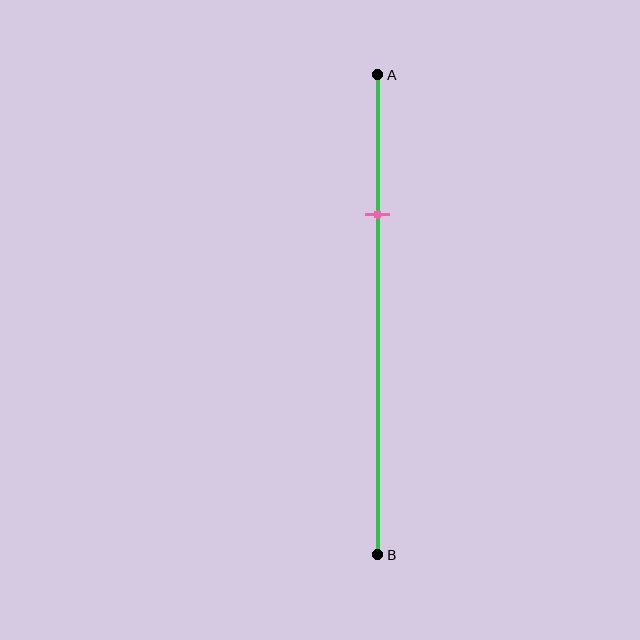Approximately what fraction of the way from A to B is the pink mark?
The pink mark is approximately 30% of the way from A to B.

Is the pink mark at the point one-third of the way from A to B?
No, the mark is at about 30% from A, not at the 33% one-third point.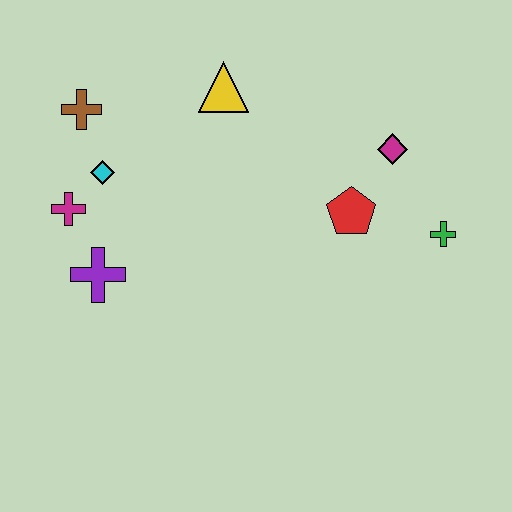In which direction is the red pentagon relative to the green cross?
The red pentagon is to the left of the green cross.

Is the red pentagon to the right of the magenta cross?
Yes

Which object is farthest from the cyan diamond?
The green cross is farthest from the cyan diamond.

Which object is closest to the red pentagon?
The magenta diamond is closest to the red pentagon.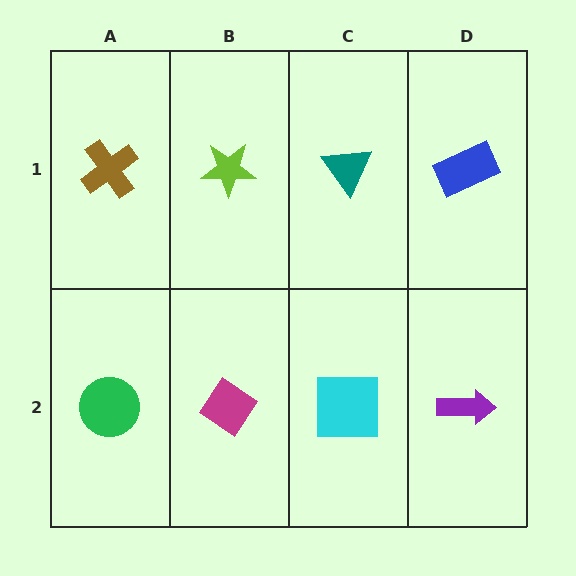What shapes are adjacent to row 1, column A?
A green circle (row 2, column A), a lime star (row 1, column B).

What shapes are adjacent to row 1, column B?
A magenta diamond (row 2, column B), a brown cross (row 1, column A), a teal triangle (row 1, column C).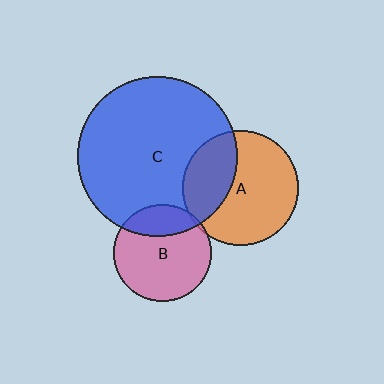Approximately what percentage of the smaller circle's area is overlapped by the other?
Approximately 5%.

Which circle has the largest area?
Circle C (blue).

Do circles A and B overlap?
Yes.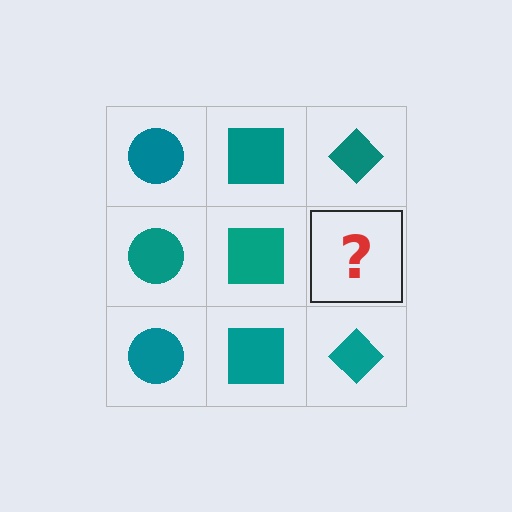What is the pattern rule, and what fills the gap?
The rule is that each column has a consistent shape. The gap should be filled with a teal diamond.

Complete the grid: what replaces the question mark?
The question mark should be replaced with a teal diamond.